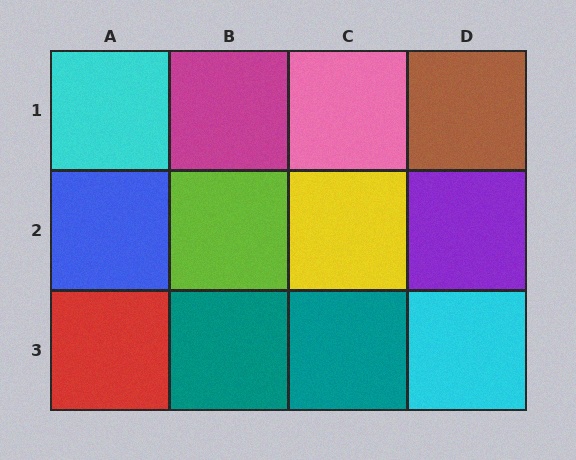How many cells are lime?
1 cell is lime.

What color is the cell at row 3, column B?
Teal.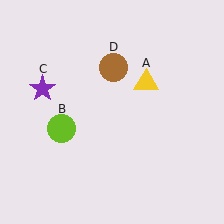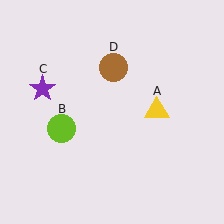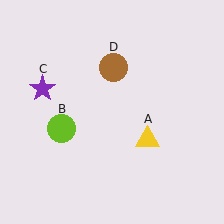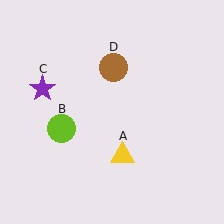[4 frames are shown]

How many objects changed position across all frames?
1 object changed position: yellow triangle (object A).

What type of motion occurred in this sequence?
The yellow triangle (object A) rotated clockwise around the center of the scene.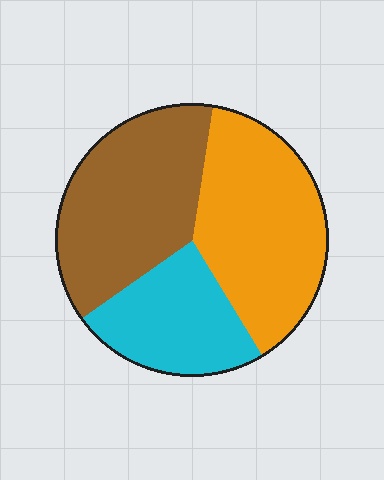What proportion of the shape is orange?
Orange takes up about three eighths (3/8) of the shape.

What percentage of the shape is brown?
Brown takes up between a quarter and a half of the shape.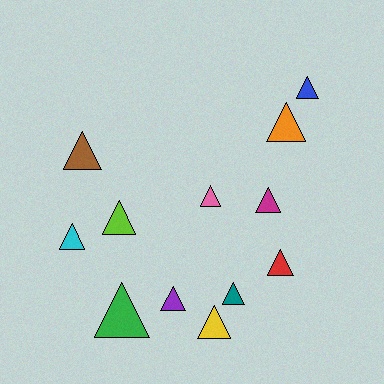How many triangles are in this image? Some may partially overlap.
There are 12 triangles.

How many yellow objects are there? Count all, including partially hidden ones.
There is 1 yellow object.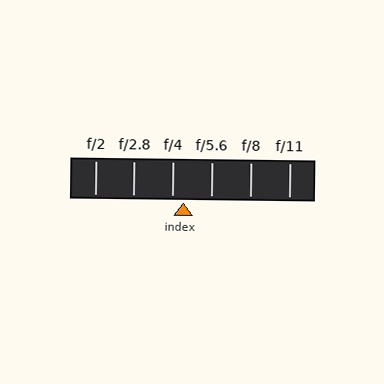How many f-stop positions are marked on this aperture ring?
There are 6 f-stop positions marked.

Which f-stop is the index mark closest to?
The index mark is closest to f/4.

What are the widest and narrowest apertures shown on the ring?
The widest aperture shown is f/2 and the narrowest is f/11.